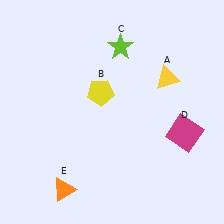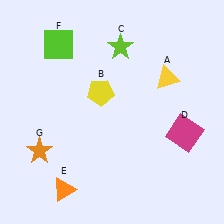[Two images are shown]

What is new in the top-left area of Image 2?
A lime square (F) was added in the top-left area of Image 2.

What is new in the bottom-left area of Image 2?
An orange star (G) was added in the bottom-left area of Image 2.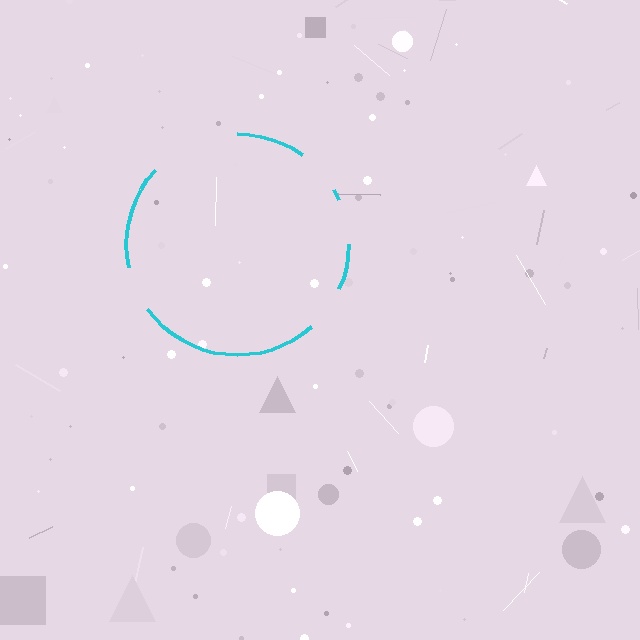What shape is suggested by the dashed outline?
The dashed outline suggests a circle.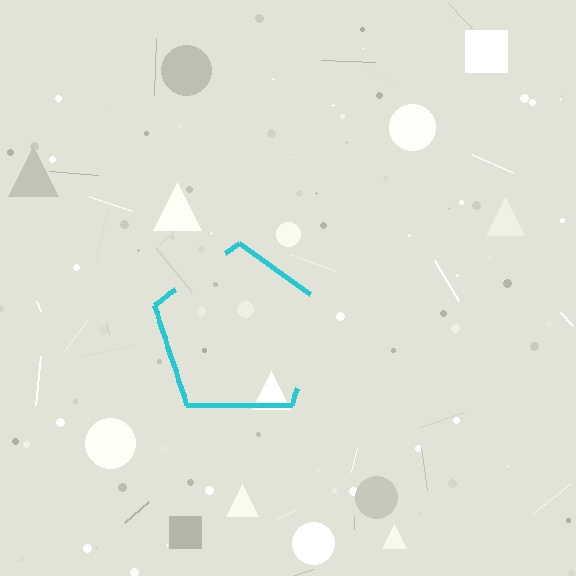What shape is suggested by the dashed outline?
The dashed outline suggests a pentagon.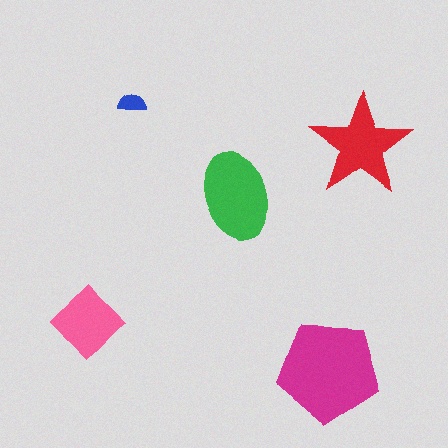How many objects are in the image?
There are 5 objects in the image.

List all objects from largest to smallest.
The magenta pentagon, the green ellipse, the red star, the pink diamond, the blue semicircle.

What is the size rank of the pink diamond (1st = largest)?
4th.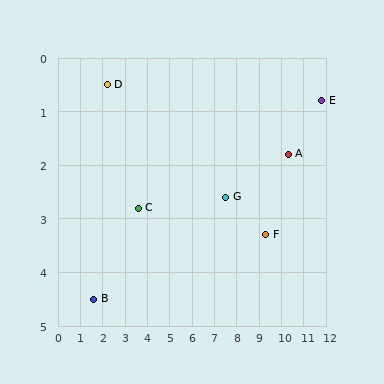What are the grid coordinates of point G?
Point G is at approximately (7.5, 2.6).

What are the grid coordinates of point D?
Point D is at approximately (2.2, 0.5).